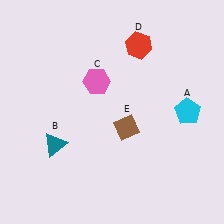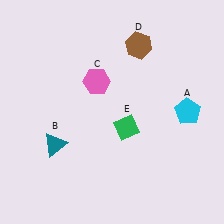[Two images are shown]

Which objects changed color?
D changed from red to brown. E changed from brown to green.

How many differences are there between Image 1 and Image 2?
There are 2 differences between the two images.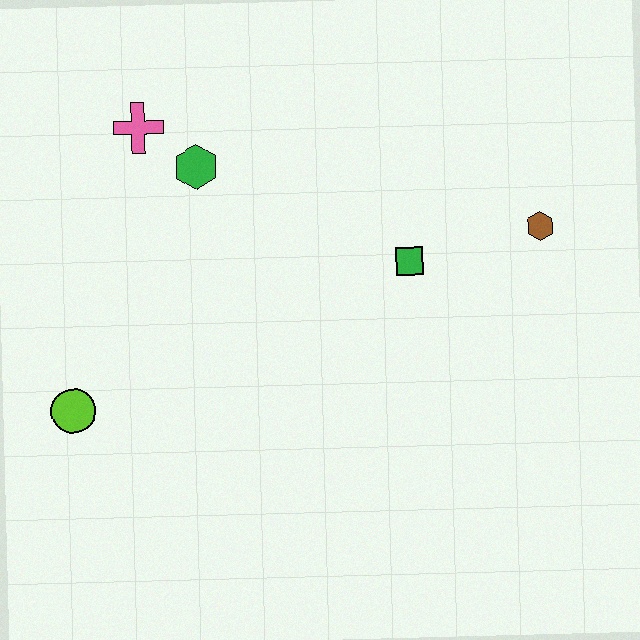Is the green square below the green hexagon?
Yes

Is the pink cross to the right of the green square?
No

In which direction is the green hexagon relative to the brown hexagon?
The green hexagon is to the left of the brown hexagon.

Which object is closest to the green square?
The brown hexagon is closest to the green square.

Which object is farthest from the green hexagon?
The brown hexagon is farthest from the green hexagon.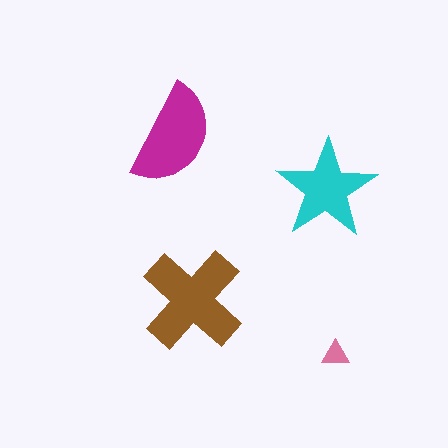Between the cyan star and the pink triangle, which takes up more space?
The cyan star.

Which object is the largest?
The brown cross.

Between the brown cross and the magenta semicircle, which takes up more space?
The brown cross.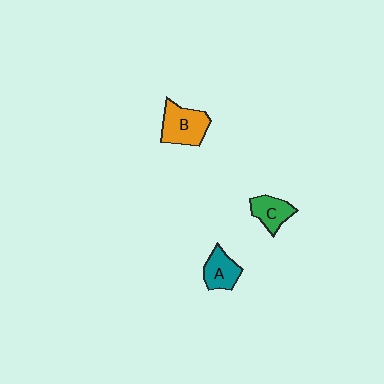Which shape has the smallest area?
Shape C (green).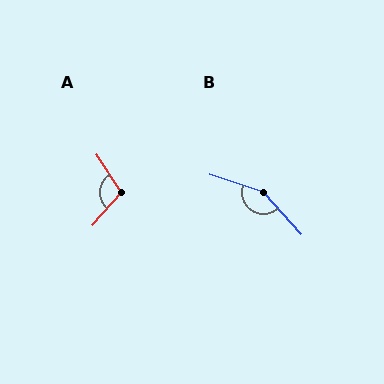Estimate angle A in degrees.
Approximately 105 degrees.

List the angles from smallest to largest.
A (105°), B (151°).